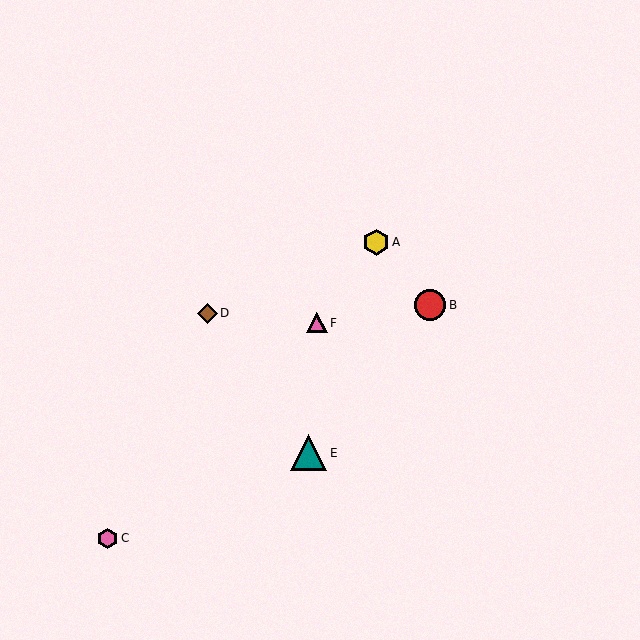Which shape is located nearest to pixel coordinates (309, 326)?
The pink triangle (labeled F) at (317, 323) is nearest to that location.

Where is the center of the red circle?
The center of the red circle is at (430, 305).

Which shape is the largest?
The teal triangle (labeled E) is the largest.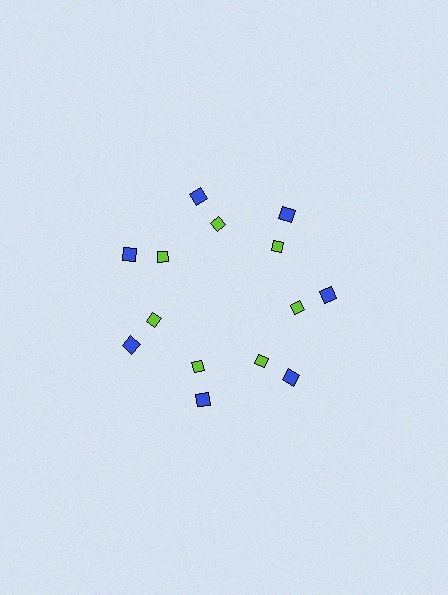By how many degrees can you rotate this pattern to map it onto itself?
The pattern maps onto itself every 51 degrees of rotation.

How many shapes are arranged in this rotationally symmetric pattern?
There are 14 shapes, arranged in 7 groups of 2.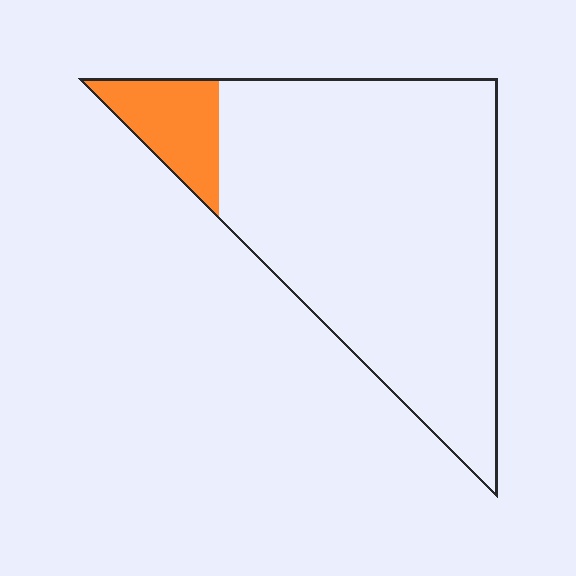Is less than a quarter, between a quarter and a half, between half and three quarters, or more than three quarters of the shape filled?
Less than a quarter.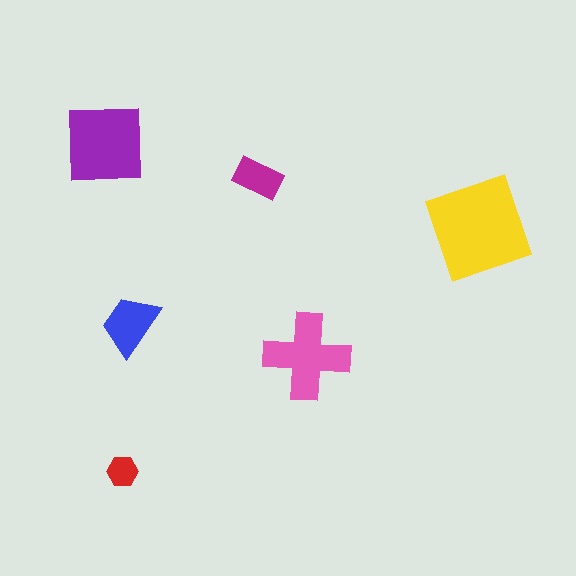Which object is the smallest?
The red hexagon.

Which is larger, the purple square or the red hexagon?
The purple square.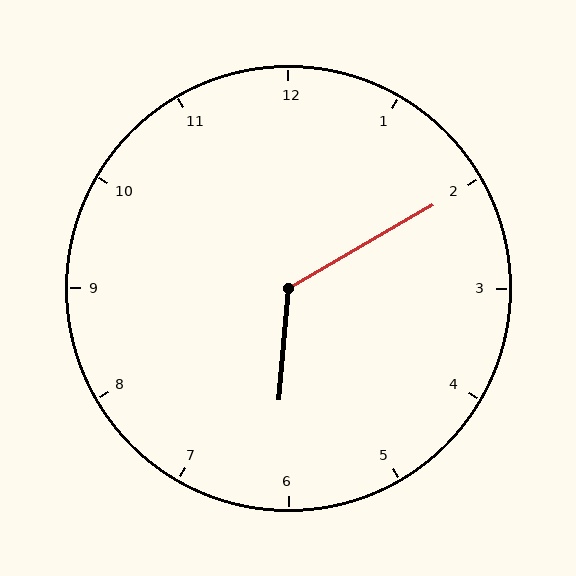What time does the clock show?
6:10.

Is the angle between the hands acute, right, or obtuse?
It is obtuse.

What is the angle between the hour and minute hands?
Approximately 125 degrees.